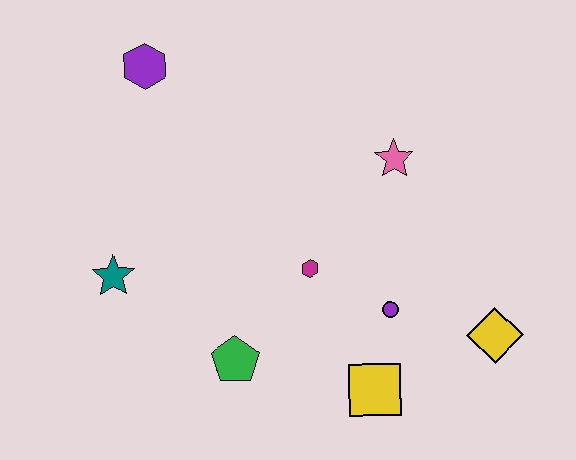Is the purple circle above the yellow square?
Yes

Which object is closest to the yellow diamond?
The purple circle is closest to the yellow diamond.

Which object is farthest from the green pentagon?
The purple hexagon is farthest from the green pentagon.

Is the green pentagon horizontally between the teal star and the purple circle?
Yes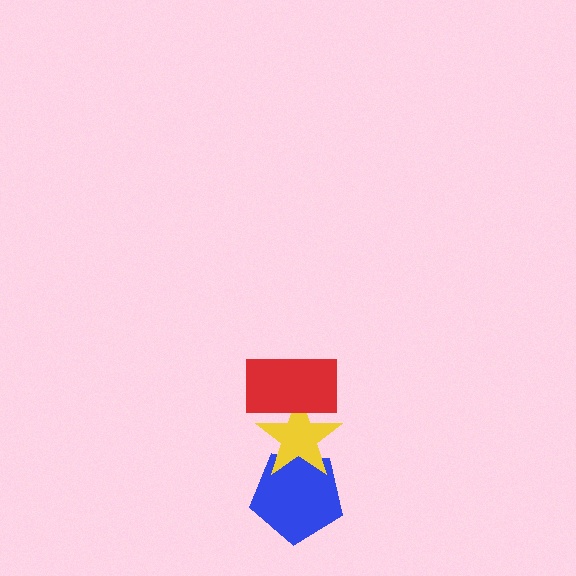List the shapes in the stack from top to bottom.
From top to bottom: the red rectangle, the yellow star, the blue pentagon.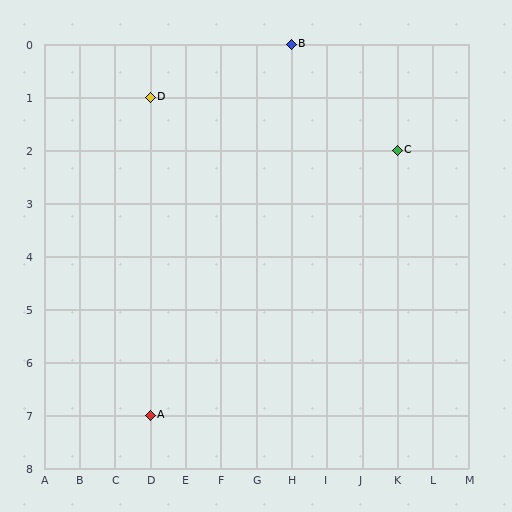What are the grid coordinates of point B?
Point B is at grid coordinates (H, 0).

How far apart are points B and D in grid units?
Points B and D are 4 columns and 1 row apart (about 4.1 grid units diagonally).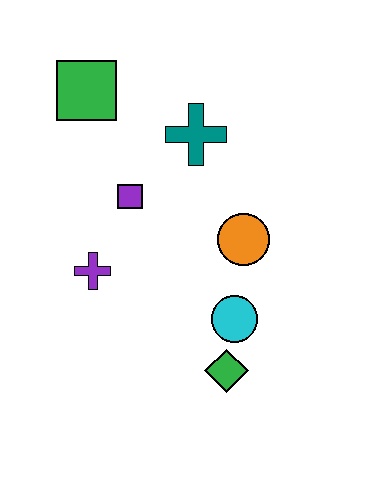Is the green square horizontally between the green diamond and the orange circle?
No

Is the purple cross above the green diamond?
Yes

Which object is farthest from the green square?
The green diamond is farthest from the green square.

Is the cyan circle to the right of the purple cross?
Yes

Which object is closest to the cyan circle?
The green diamond is closest to the cyan circle.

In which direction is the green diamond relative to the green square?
The green diamond is below the green square.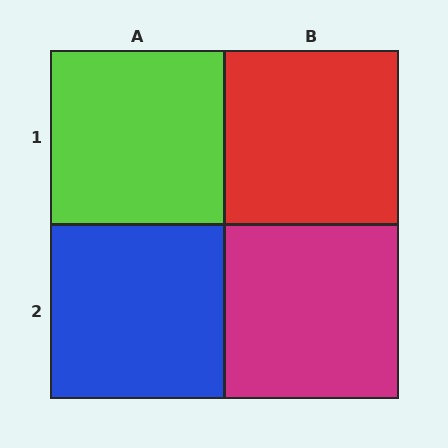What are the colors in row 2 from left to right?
Blue, magenta.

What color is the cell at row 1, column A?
Lime.